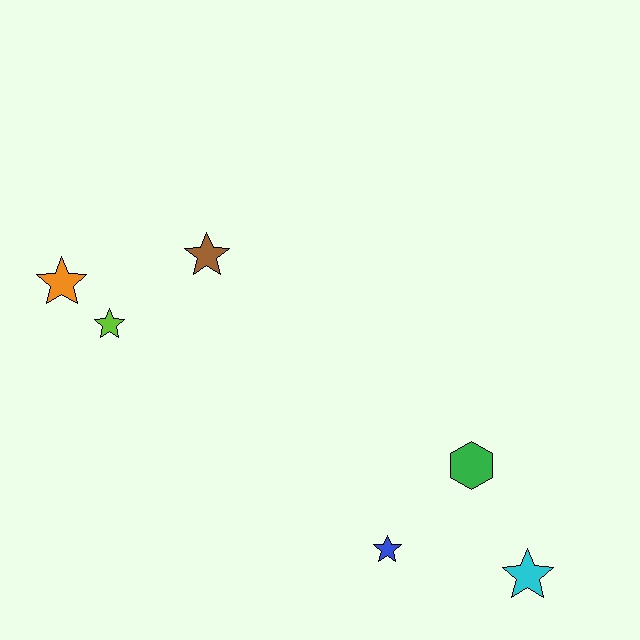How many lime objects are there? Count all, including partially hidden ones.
There is 1 lime object.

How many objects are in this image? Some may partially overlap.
There are 6 objects.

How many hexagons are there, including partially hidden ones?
There is 1 hexagon.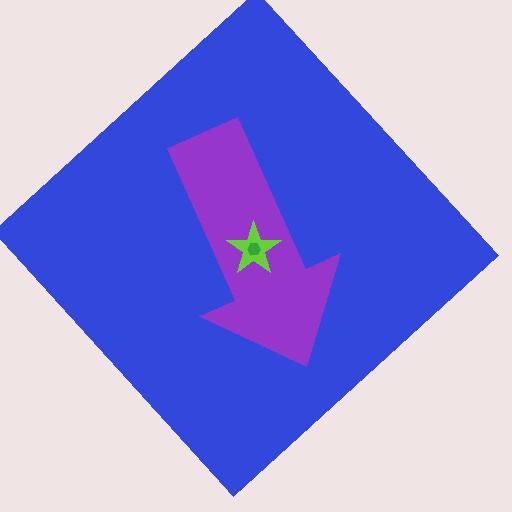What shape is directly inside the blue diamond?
The purple arrow.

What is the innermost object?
The green hexagon.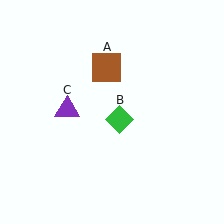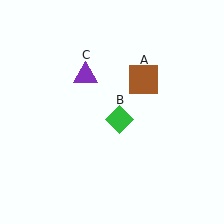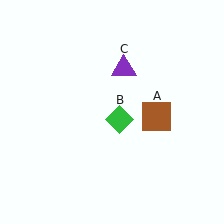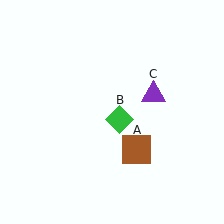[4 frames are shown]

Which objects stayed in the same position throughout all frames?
Green diamond (object B) remained stationary.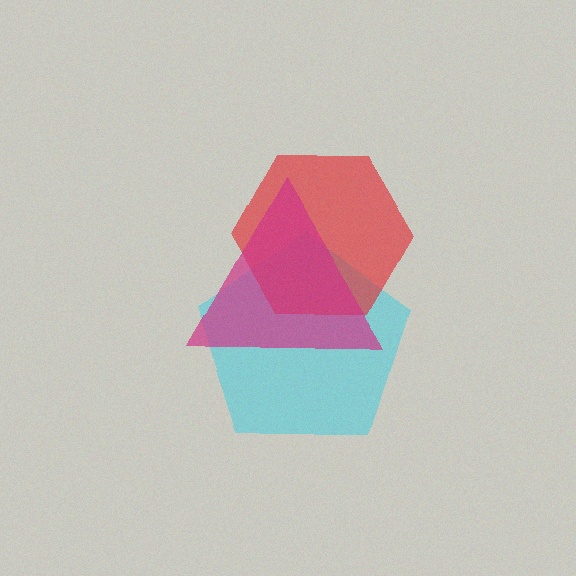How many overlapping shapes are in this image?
There are 3 overlapping shapes in the image.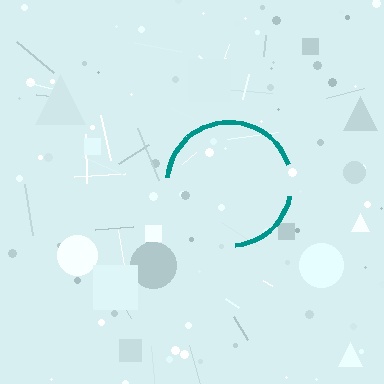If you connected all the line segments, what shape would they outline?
They would outline a circle.